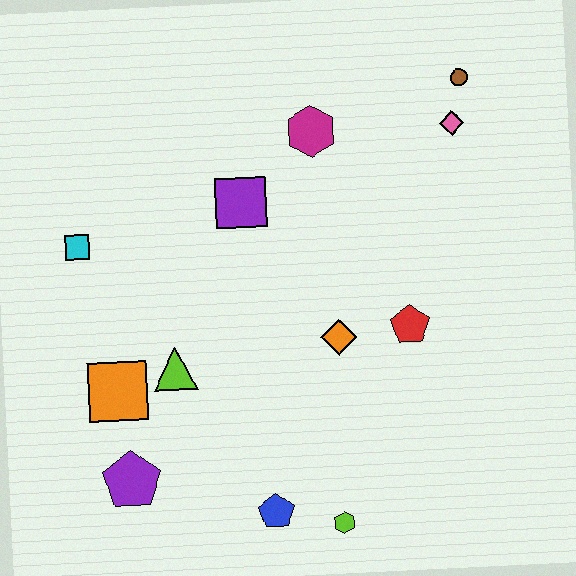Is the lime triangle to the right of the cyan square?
Yes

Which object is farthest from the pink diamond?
The purple pentagon is farthest from the pink diamond.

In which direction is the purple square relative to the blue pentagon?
The purple square is above the blue pentagon.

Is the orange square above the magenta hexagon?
No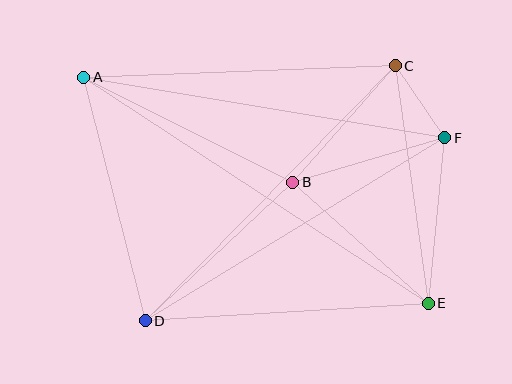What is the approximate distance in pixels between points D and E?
The distance between D and E is approximately 283 pixels.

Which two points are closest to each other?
Points C and F are closest to each other.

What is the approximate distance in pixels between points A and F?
The distance between A and F is approximately 366 pixels.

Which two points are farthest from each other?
Points A and E are farthest from each other.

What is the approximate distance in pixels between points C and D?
The distance between C and D is approximately 357 pixels.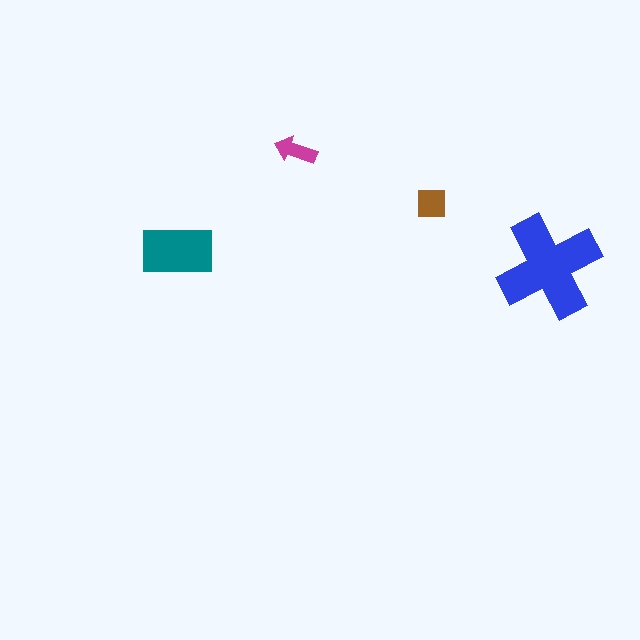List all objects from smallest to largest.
The magenta arrow, the brown square, the teal rectangle, the blue cross.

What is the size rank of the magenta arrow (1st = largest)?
4th.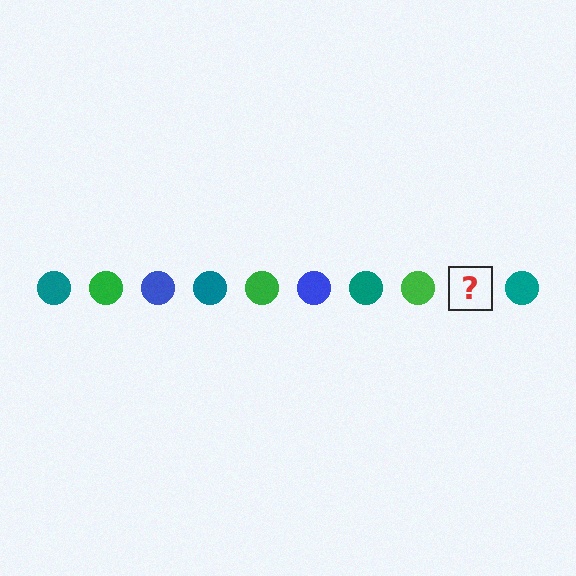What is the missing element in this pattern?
The missing element is a blue circle.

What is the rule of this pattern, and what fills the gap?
The rule is that the pattern cycles through teal, green, blue circles. The gap should be filled with a blue circle.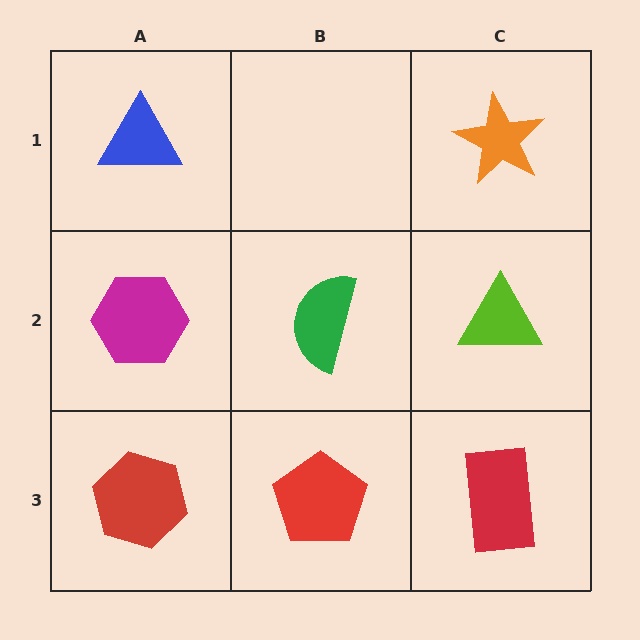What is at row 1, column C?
An orange star.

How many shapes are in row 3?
3 shapes.